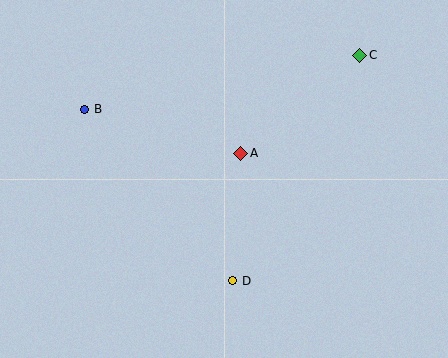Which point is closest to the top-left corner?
Point B is closest to the top-left corner.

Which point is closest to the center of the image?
Point A at (241, 153) is closest to the center.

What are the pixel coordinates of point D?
Point D is at (233, 281).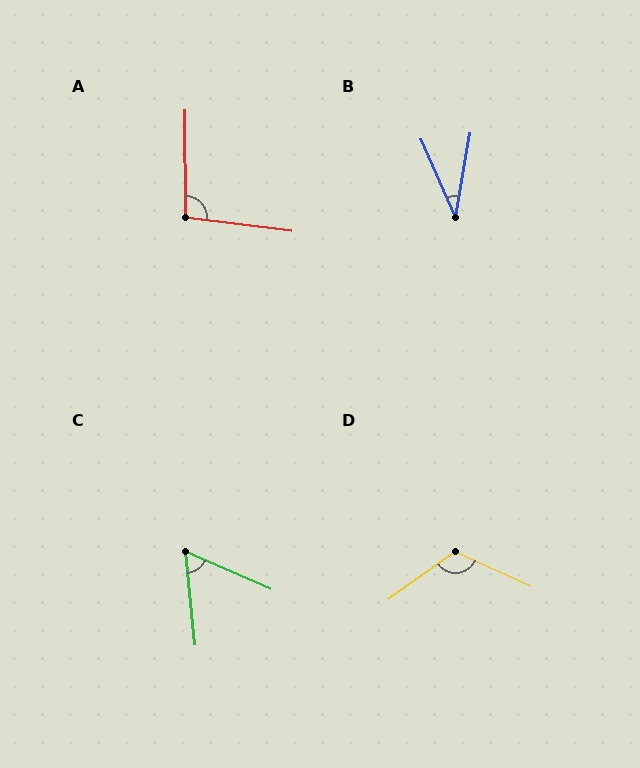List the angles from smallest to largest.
B (33°), C (61°), A (97°), D (120°).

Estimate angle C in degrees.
Approximately 61 degrees.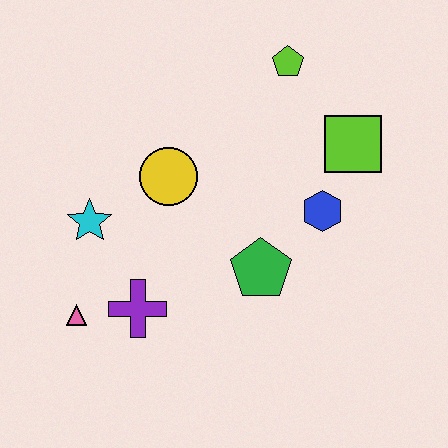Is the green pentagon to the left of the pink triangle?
No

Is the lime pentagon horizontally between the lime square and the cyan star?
Yes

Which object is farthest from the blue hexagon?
The pink triangle is farthest from the blue hexagon.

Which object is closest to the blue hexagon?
The lime square is closest to the blue hexagon.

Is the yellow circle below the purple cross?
No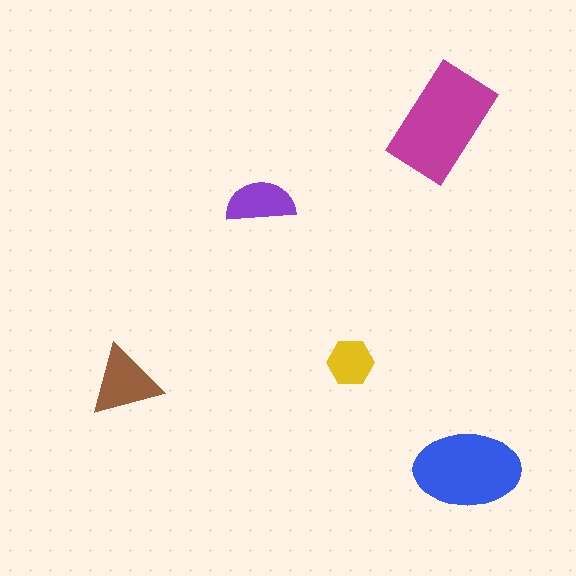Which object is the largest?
The magenta rectangle.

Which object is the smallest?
The yellow hexagon.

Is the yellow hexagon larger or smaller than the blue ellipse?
Smaller.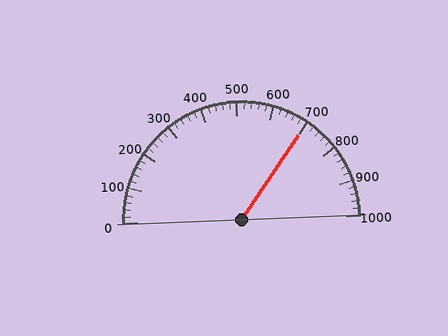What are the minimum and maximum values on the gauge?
The gauge ranges from 0 to 1000.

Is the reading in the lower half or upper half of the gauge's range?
The reading is in the upper half of the range (0 to 1000).